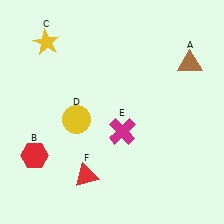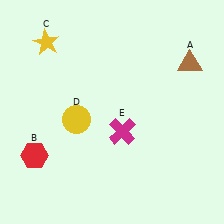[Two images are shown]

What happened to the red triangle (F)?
The red triangle (F) was removed in Image 2. It was in the bottom-left area of Image 1.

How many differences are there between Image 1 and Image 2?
There is 1 difference between the two images.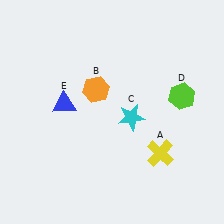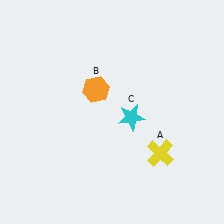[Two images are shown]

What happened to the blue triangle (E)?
The blue triangle (E) was removed in Image 2. It was in the top-left area of Image 1.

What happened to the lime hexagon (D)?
The lime hexagon (D) was removed in Image 2. It was in the top-right area of Image 1.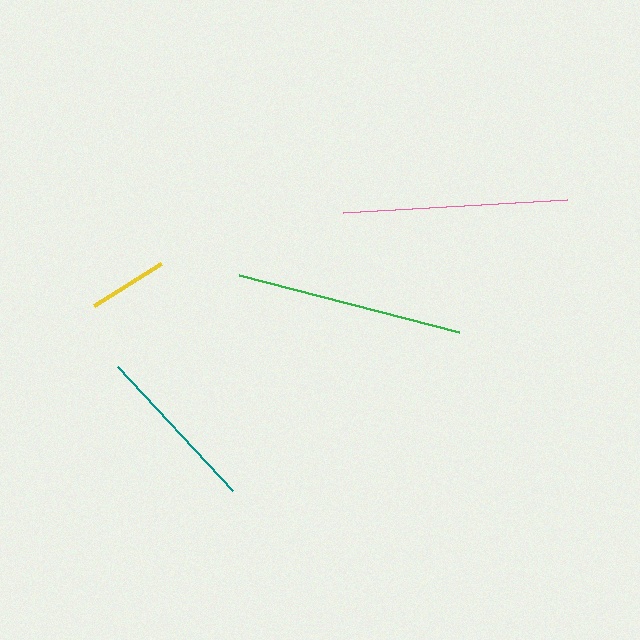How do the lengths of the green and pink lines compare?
The green and pink lines are approximately the same length.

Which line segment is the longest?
The green line is the longest at approximately 227 pixels.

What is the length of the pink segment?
The pink segment is approximately 225 pixels long.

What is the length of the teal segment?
The teal segment is approximately 169 pixels long.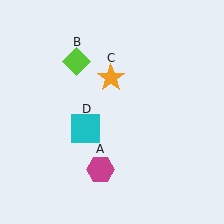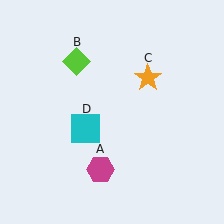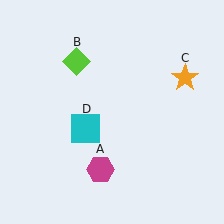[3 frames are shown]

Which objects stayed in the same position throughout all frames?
Magenta hexagon (object A) and lime diamond (object B) and cyan square (object D) remained stationary.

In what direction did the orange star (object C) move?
The orange star (object C) moved right.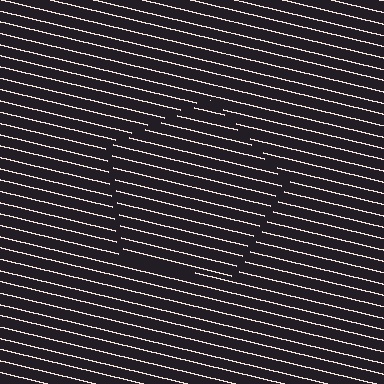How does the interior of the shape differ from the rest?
The interior of the shape contains the same grating, shifted by half a period — the contour is defined by the phase discontinuity where line-ends from the inner and outer gratings abut.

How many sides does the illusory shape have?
5 sides — the line-ends trace a pentagon.